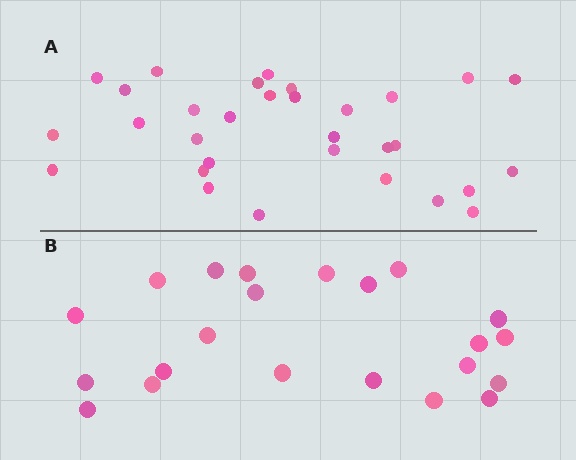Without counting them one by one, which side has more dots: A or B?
Region A (the top region) has more dots.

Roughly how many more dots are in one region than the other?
Region A has roughly 8 or so more dots than region B.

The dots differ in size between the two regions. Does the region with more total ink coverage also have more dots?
No. Region B has more total ink coverage because its dots are larger, but region A actually contains more individual dots. Total area can be misleading — the number of items is what matters here.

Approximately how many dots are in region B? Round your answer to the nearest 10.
About 20 dots. (The exact count is 22, which rounds to 20.)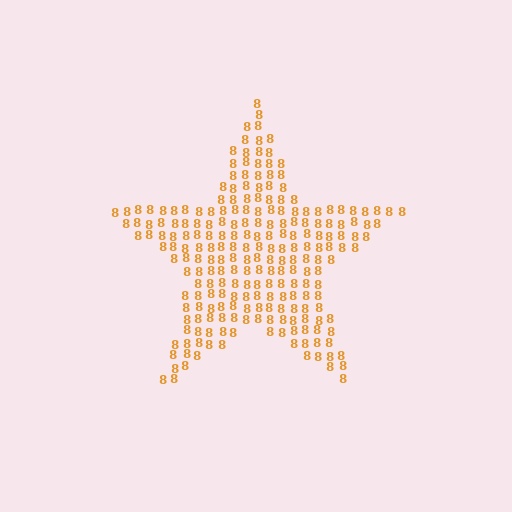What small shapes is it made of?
It is made of small digit 8's.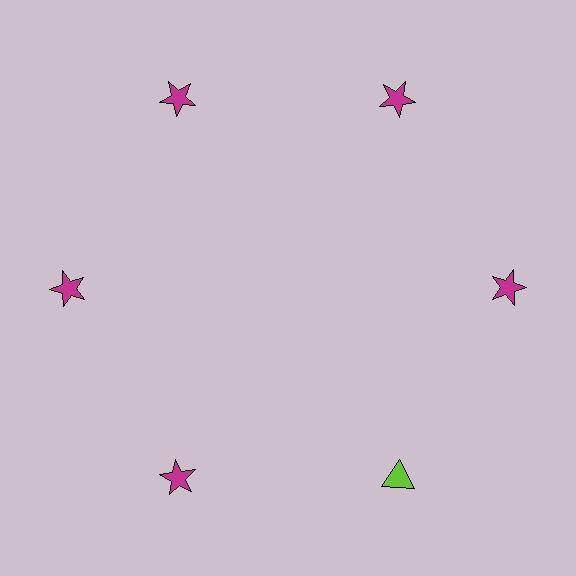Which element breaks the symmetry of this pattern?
The lime triangle at roughly the 5 o'clock position breaks the symmetry. All other shapes are magenta stars.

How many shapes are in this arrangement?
There are 6 shapes arranged in a ring pattern.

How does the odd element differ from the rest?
It differs in both color (lime instead of magenta) and shape (triangle instead of star).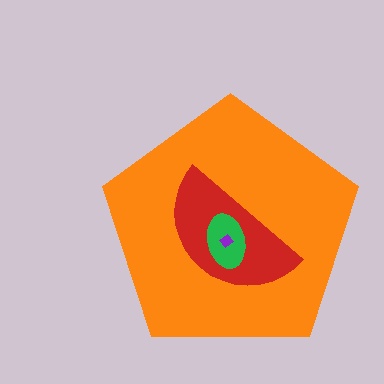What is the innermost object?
The purple diamond.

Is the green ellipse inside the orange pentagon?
Yes.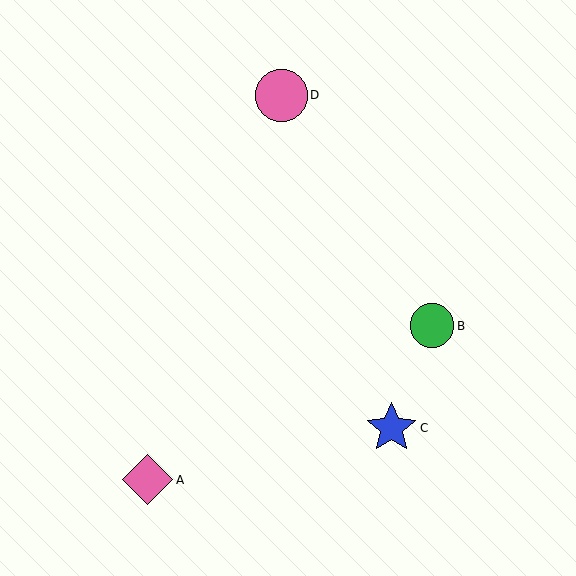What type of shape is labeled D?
Shape D is a pink circle.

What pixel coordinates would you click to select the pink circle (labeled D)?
Click at (281, 95) to select the pink circle D.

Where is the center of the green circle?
The center of the green circle is at (432, 326).